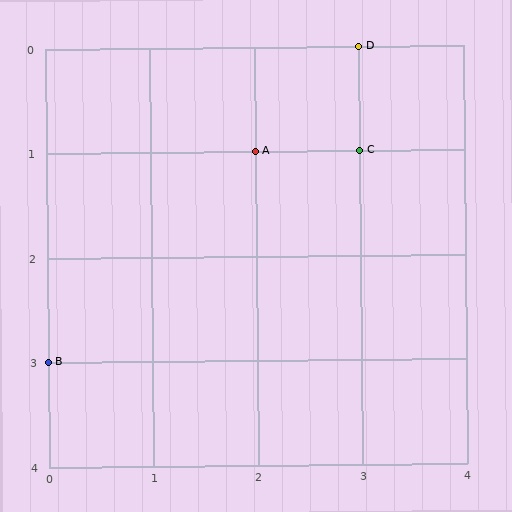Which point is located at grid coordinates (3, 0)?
Point D is at (3, 0).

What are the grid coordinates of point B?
Point B is at grid coordinates (0, 3).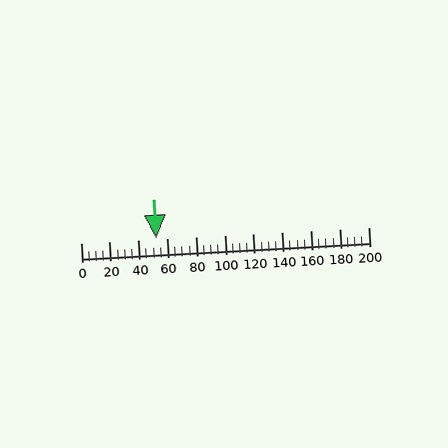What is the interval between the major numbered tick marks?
The major tick marks are spaced 20 units apart.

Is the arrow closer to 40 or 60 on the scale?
The arrow is closer to 60.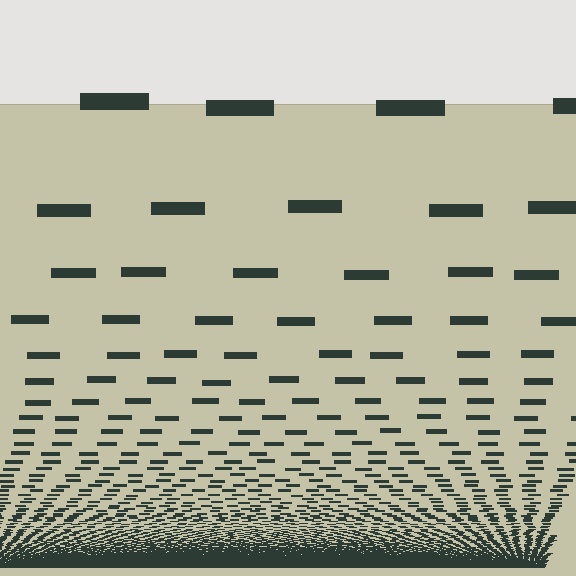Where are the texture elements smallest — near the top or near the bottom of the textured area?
Near the bottom.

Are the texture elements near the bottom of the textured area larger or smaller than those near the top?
Smaller. The gradient is inverted — elements near the bottom are smaller and denser.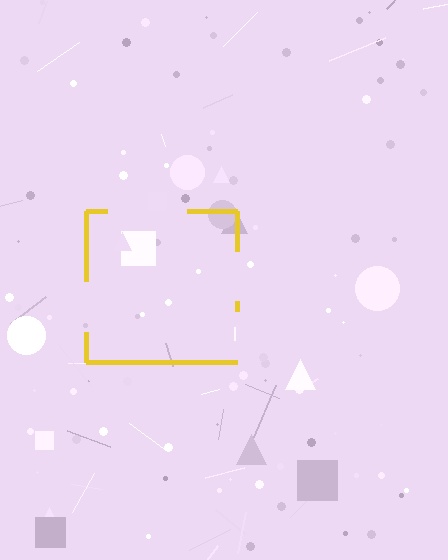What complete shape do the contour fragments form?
The contour fragments form a square.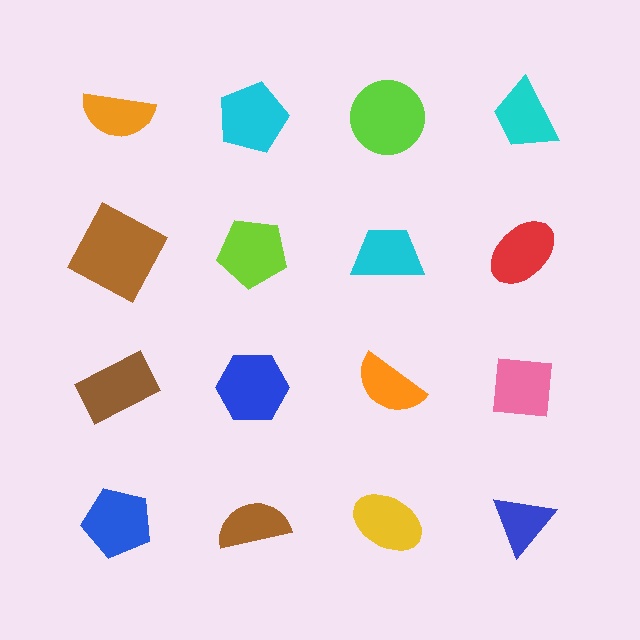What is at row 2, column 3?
A cyan trapezoid.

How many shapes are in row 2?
4 shapes.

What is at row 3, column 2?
A blue hexagon.